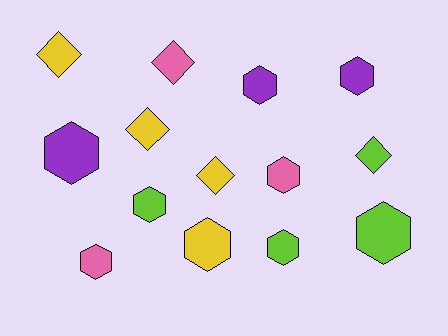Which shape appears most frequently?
Hexagon, with 9 objects.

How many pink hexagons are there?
There are 2 pink hexagons.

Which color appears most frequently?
Lime, with 4 objects.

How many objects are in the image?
There are 14 objects.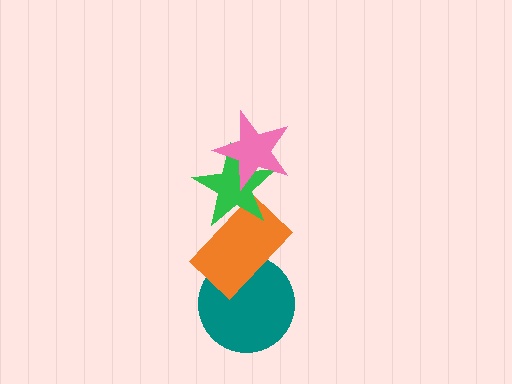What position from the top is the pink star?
The pink star is 1st from the top.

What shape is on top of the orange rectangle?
The green star is on top of the orange rectangle.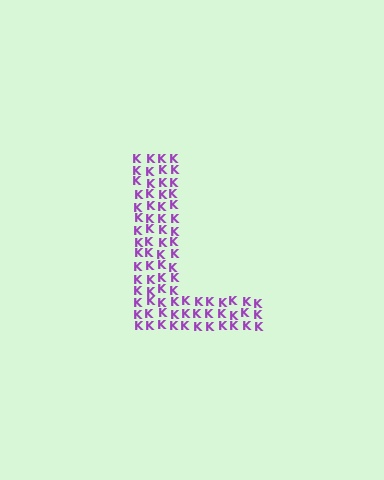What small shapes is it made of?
It is made of small letter K's.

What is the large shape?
The large shape is the letter L.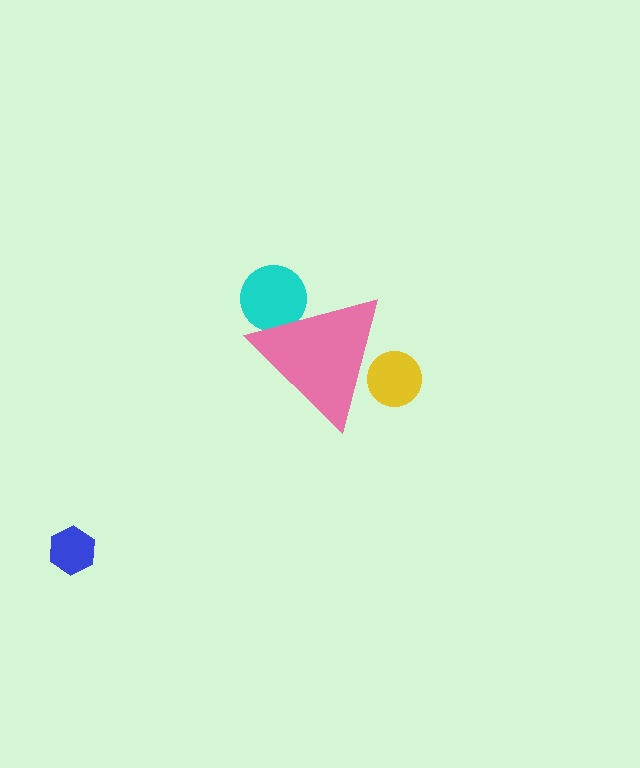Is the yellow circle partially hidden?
Yes, the yellow circle is partially hidden behind the pink triangle.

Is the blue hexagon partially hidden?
No, the blue hexagon is fully visible.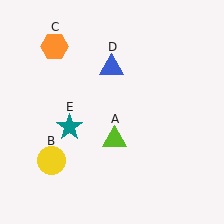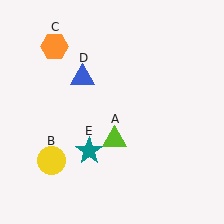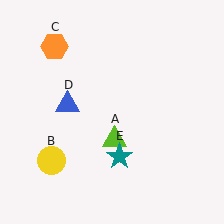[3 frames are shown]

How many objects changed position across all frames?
2 objects changed position: blue triangle (object D), teal star (object E).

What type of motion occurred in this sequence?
The blue triangle (object D), teal star (object E) rotated counterclockwise around the center of the scene.